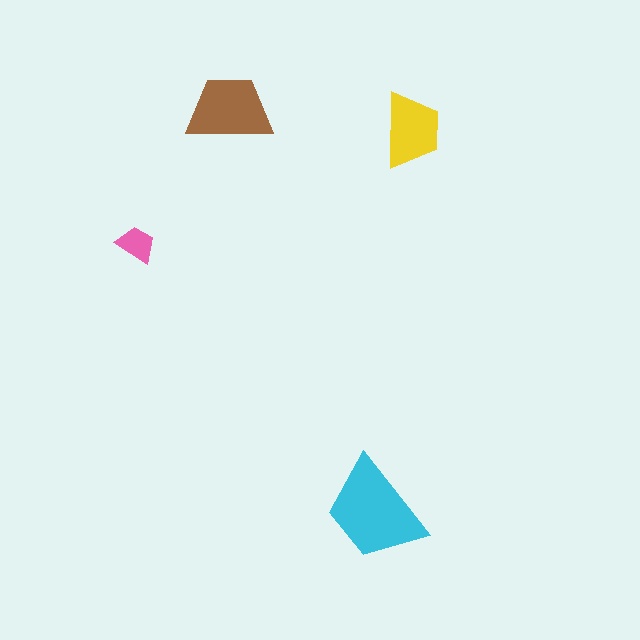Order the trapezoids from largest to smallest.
the cyan one, the brown one, the yellow one, the pink one.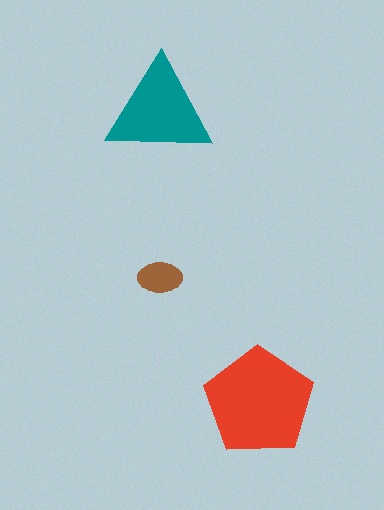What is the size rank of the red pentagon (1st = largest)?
1st.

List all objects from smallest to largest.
The brown ellipse, the teal triangle, the red pentagon.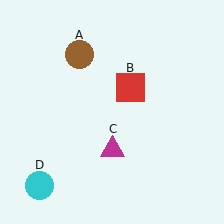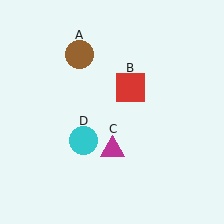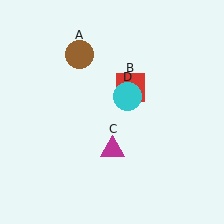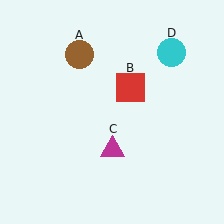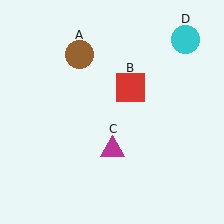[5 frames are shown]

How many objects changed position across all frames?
1 object changed position: cyan circle (object D).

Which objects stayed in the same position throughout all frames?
Brown circle (object A) and red square (object B) and magenta triangle (object C) remained stationary.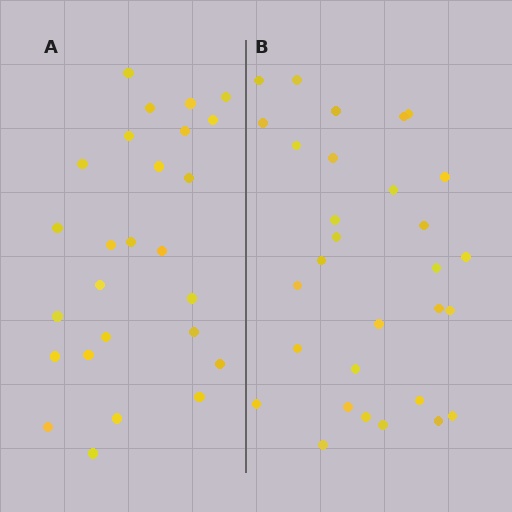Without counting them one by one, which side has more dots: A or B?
Region B (the right region) has more dots.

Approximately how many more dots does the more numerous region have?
Region B has about 4 more dots than region A.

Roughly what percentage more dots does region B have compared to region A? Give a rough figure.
About 15% more.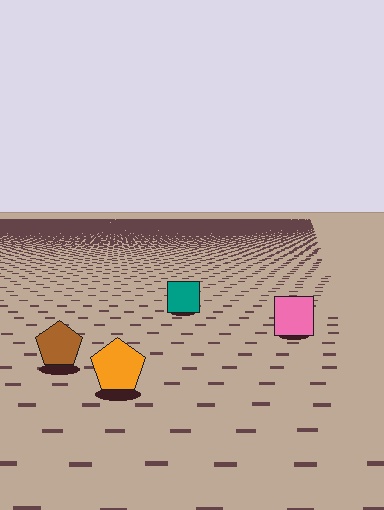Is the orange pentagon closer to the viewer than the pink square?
Yes. The orange pentagon is closer — you can tell from the texture gradient: the ground texture is coarser near it.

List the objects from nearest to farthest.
From nearest to farthest: the orange pentagon, the brown pentagon, the pink square, the teal square.